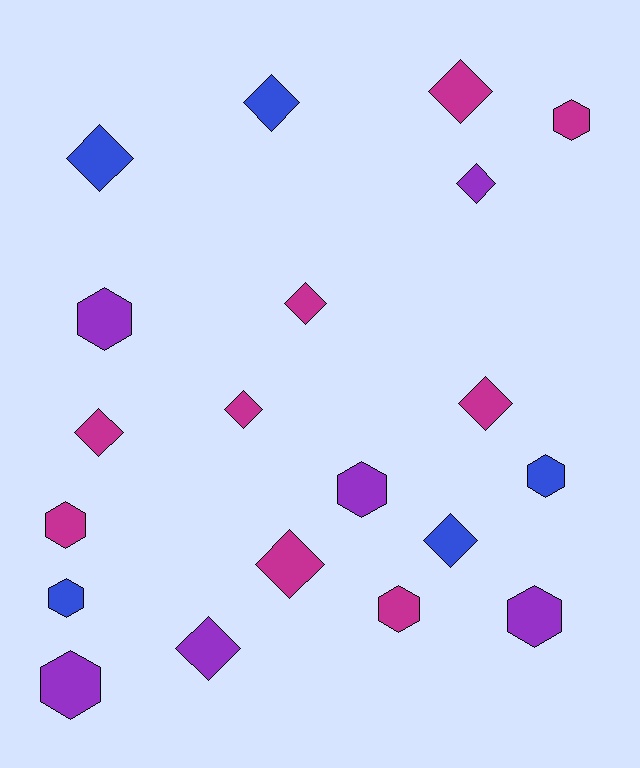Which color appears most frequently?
Magenta, with 9 objects.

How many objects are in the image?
There are 20 objects.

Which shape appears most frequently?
Diamond, with 11 objects.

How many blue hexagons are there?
There are 2 blue hexagons.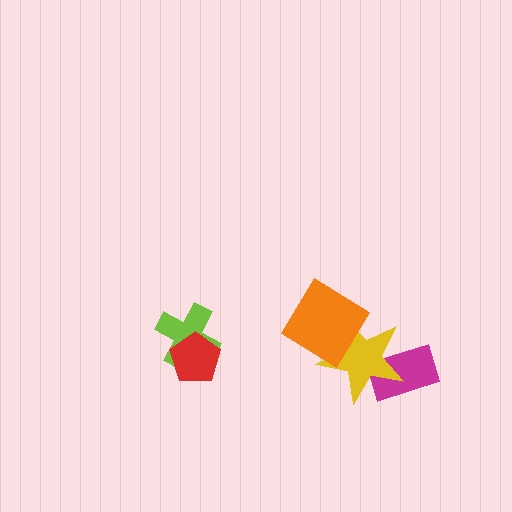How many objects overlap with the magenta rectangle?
1 object overlaps with the magenta rectangle.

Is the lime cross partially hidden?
Yes, it is partially covered by another shape.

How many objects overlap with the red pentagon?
1 object overlaps with the red pentagon.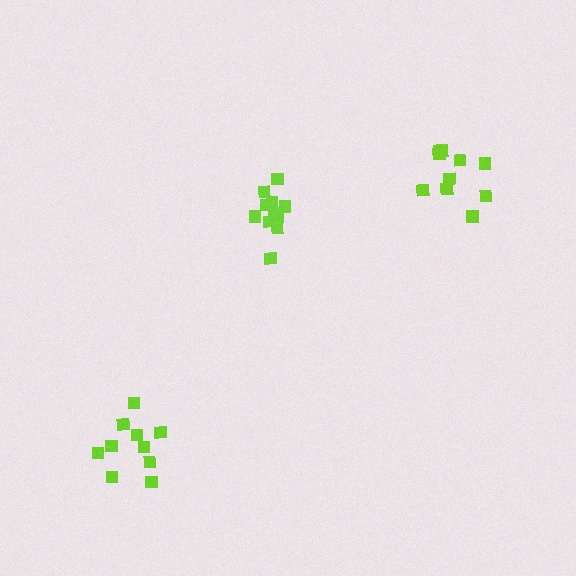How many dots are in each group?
Group 1: 10 dots, Group 2: 11 dots, Group 3: 10 dots (31 total).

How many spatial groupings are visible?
There are 3 spatial groupings.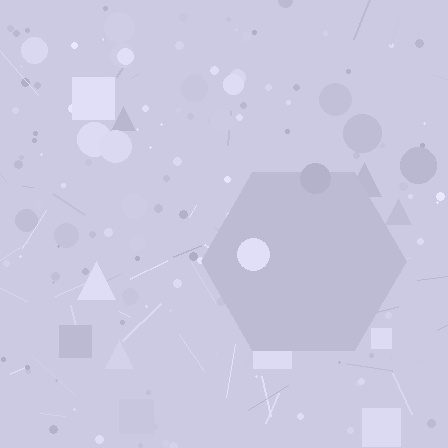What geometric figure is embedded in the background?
A hexagon is embedded in the background.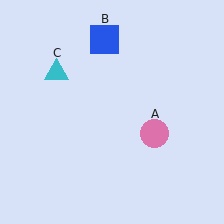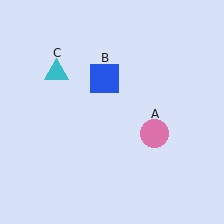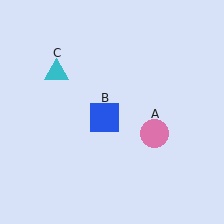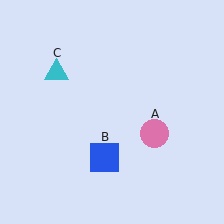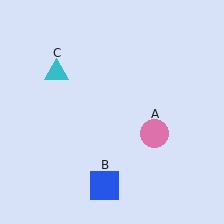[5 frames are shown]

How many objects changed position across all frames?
1 object changed position: blue square (object B).